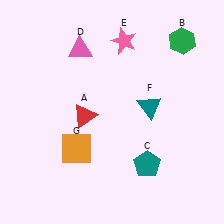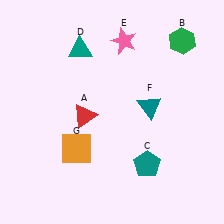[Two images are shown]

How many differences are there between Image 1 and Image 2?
There is 1 difference between the two images.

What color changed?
The triangle (D) changed from pink in Image 1 to teal in Image 2.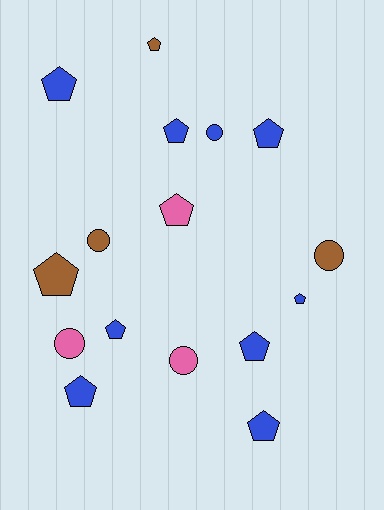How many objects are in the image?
There are 16 objects.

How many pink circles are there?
There are 2 pink circles.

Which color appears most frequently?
Blue, with 9 objects.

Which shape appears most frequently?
Pentagon, with 11 objects.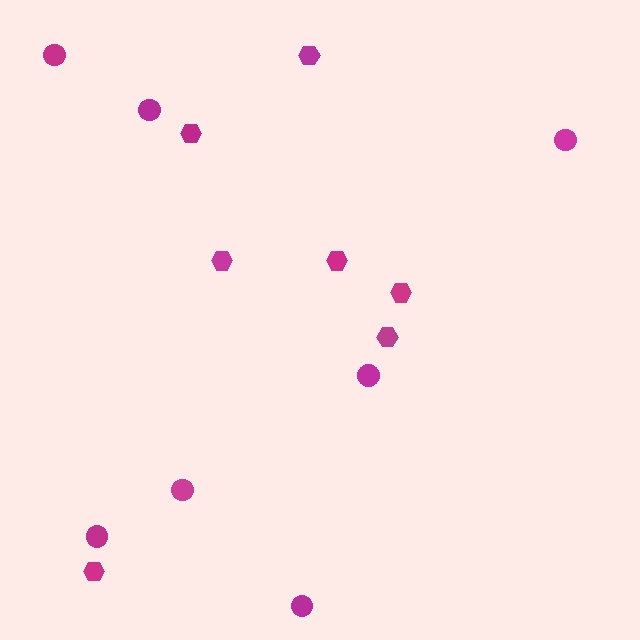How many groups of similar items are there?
There are 2 groups: one group of hexagons (7) and one group of circles (7).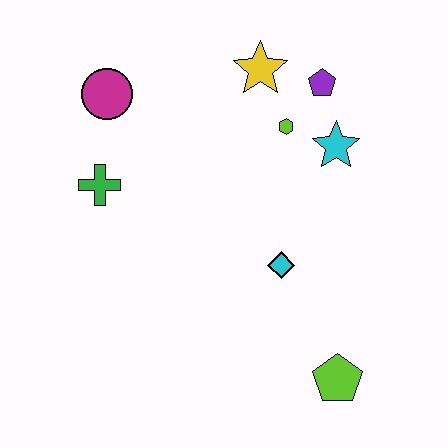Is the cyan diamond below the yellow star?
Yes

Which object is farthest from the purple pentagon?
The lime pentagon is farthest from the purple pentagon.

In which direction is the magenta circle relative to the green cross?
The magenta circle is above the green cross.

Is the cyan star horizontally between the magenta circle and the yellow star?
No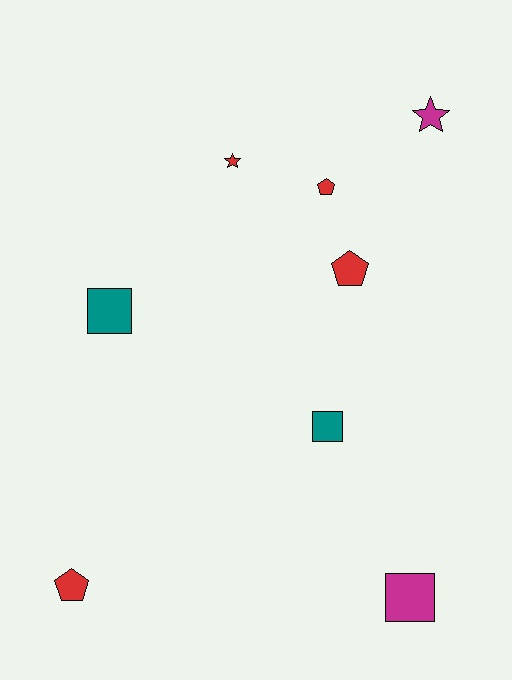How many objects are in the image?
There are 8 objects.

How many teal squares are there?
There are 2 teal squares.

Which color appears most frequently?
Red, with 4 objects.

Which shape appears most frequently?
Pentagon, with 3 objects.